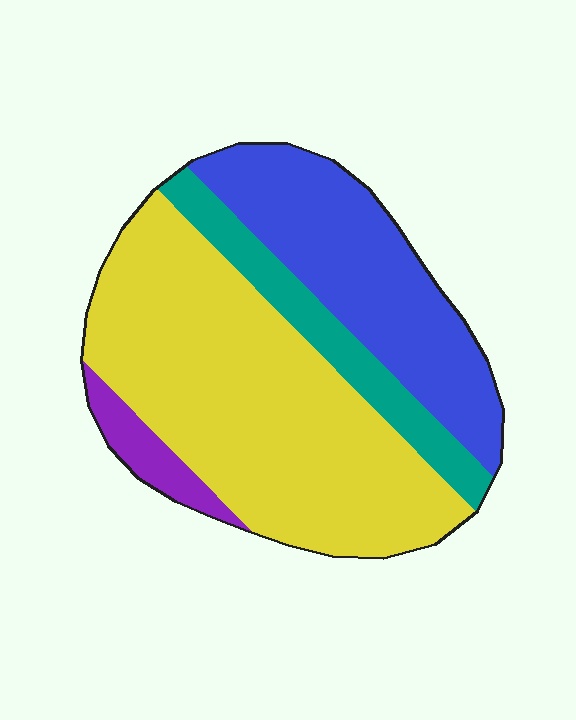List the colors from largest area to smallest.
From largest to smallest: yellow, blue, teal, purple.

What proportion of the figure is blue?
Blue covers around 30% of the figure.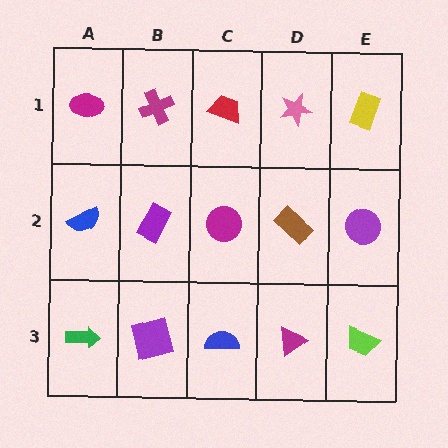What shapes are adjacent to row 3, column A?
A blue semicircle (row 2, column A), a purple square (row 3, column B).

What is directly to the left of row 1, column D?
A red trapezoid.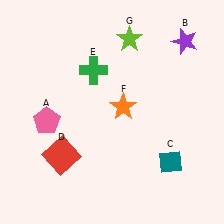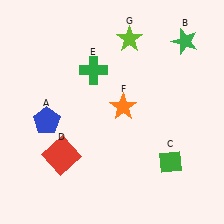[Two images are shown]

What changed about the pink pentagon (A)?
In Image 1, A is pink. In Image 2, it changed to blue.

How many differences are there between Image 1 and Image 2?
There are 3 differences between the two images.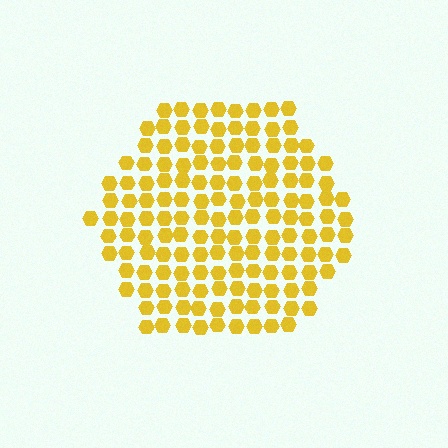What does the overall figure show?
The overall figure shows a hexagon.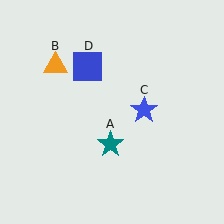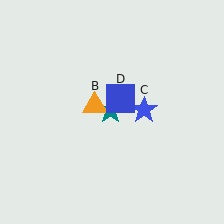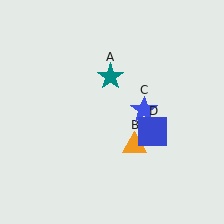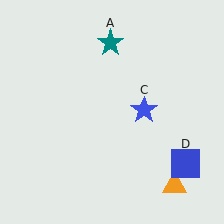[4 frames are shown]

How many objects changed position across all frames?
3 objects changed position: teal star (object A), orange triangle (object B), blue square (object D).